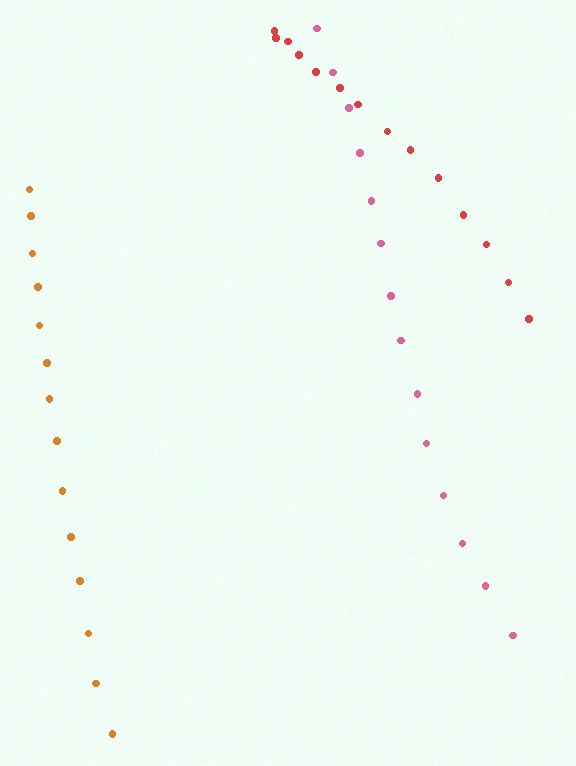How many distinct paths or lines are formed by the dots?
There are 3 distinct paths.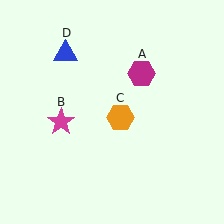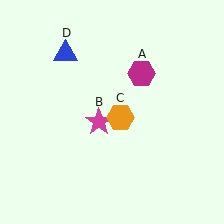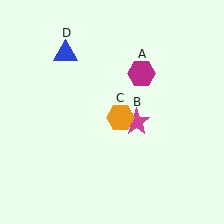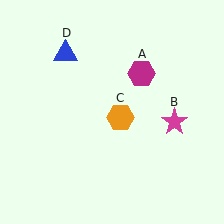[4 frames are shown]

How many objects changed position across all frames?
1 object changed position: magenta star (object B).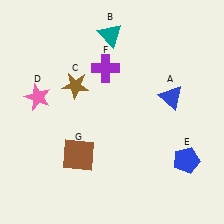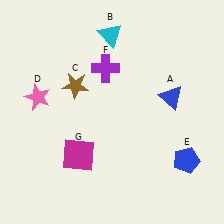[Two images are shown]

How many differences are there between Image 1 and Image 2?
There are 2 differences between the two images.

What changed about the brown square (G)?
In Image 1, G is brown. In Image 2, it changed to magenta.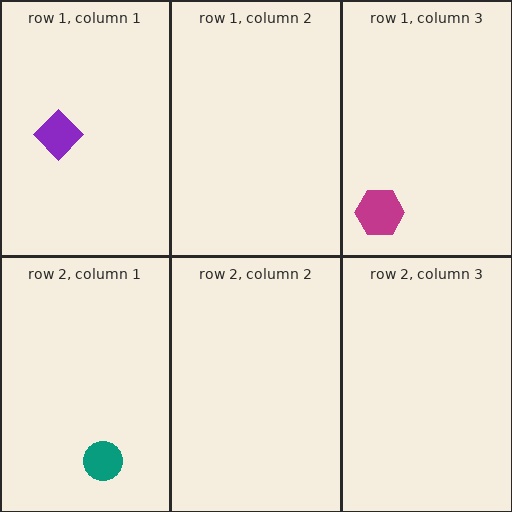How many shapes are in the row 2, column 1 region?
1.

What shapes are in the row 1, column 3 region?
The magenta hexagon.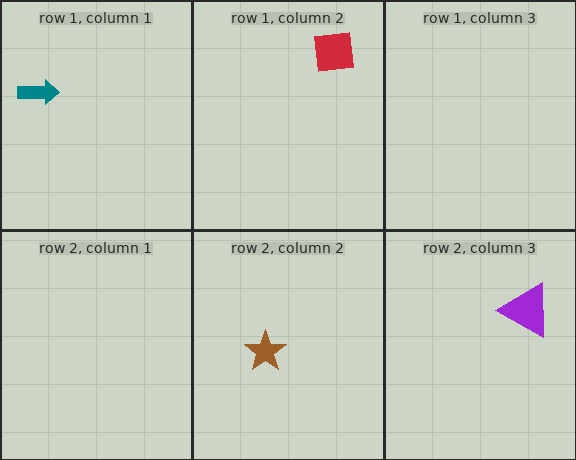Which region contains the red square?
The row 1, column 2 region.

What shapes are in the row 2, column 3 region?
The purple triangle.